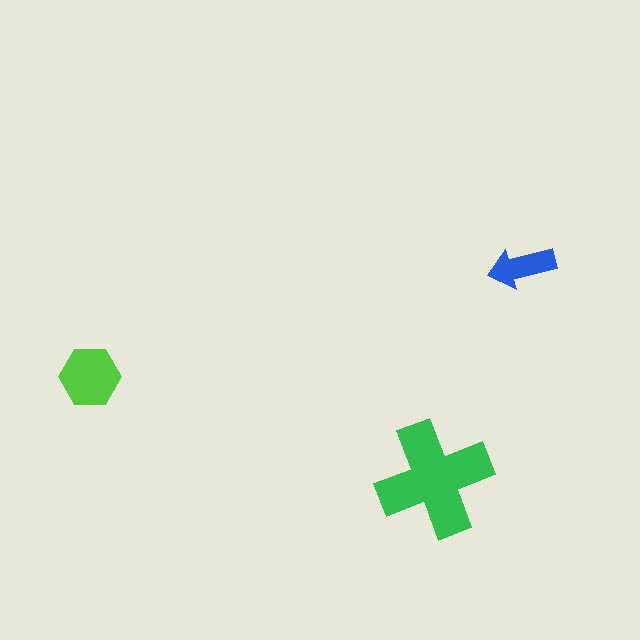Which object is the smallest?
The blue arrow.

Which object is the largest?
The green cross.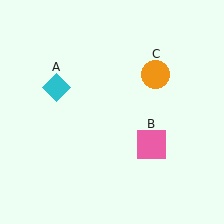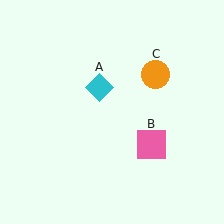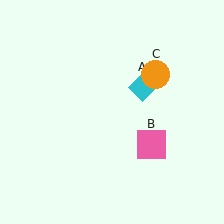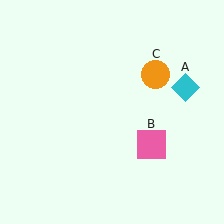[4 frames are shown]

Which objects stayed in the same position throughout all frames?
Pink square (object B) and orange circle (object C) remained stationary.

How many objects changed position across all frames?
1 object changed position: cyan diamond (object A).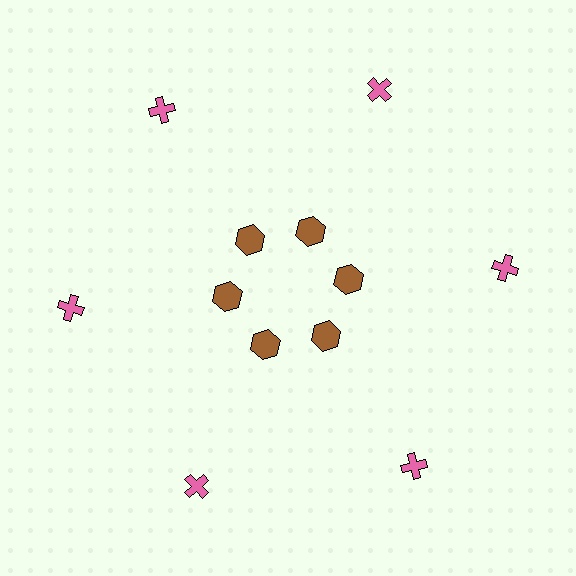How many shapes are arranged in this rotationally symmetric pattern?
There are 12 shapes, arranged in 6 groups of 2.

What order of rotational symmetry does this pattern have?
This pattern has 6-fold rotational symmetry.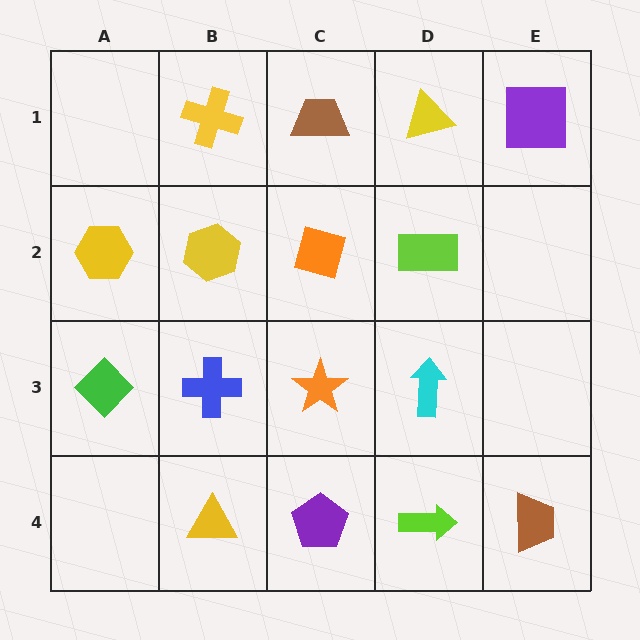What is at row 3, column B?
A blue cross.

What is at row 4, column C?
A purple pentagon.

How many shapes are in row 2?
4 shapes.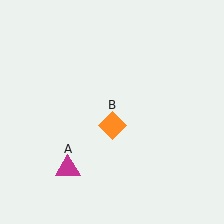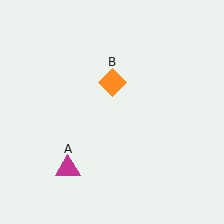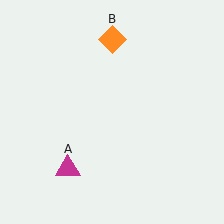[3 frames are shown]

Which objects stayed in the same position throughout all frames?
Magenta triangle (object A) remained stationary.